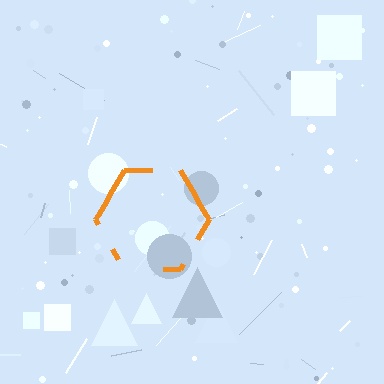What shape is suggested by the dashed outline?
The dashed outline suggests a hexagon.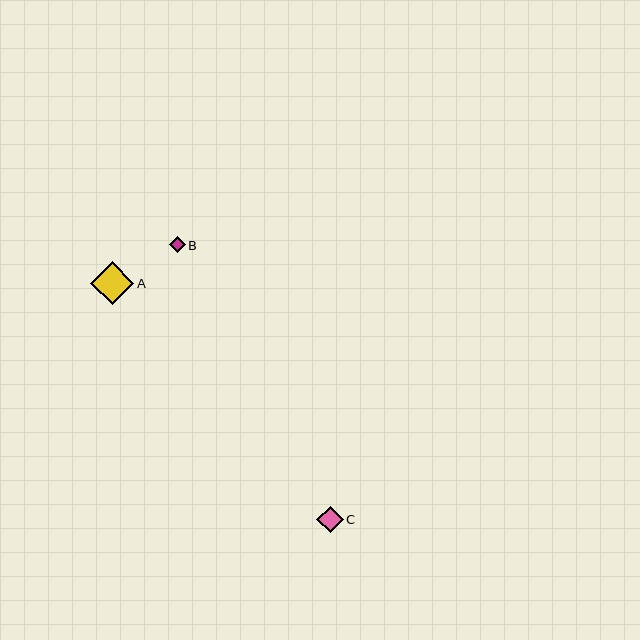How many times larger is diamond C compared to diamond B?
Diamond C is approximately 1.6 times the size of diamond B.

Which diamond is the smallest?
Diamond B is the smallest with a size of approximately 16 pixels.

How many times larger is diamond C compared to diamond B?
Diamond C is approximately 1.6 times the size of diamond B.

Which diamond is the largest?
Diamond A is the largest with a size of approximately 43 pixels.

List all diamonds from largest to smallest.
From largest to smallest: A, C, B.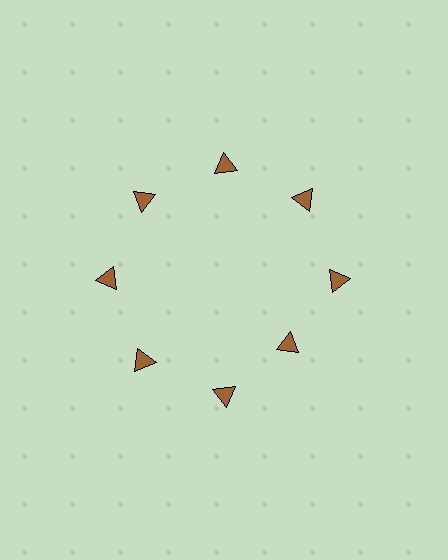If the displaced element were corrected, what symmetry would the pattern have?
It would have 8-fold rotational symmetry — the pattern would map onto itself every 45 degrees.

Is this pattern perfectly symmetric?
No. The 8 brown triangles are arranged in a ring, but one element near the 4 o'clock position is pulled inward toward the center, breaking the 8-fold rotational symmetry.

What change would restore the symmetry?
The symmetry would be restored by moving it outward, back onto the ring so that all 8 triangles sit at equal angles and equal distance from the center.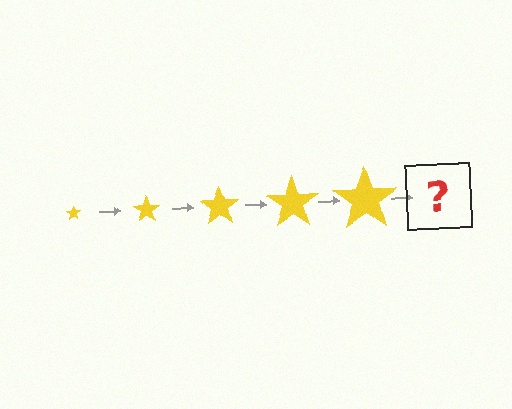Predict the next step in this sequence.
The next step is a yellow star, larger than the previous one.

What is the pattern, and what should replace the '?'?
The pattern is that the star gets progressively larger each step. The '?' should be a yellow star, larger than the previous one.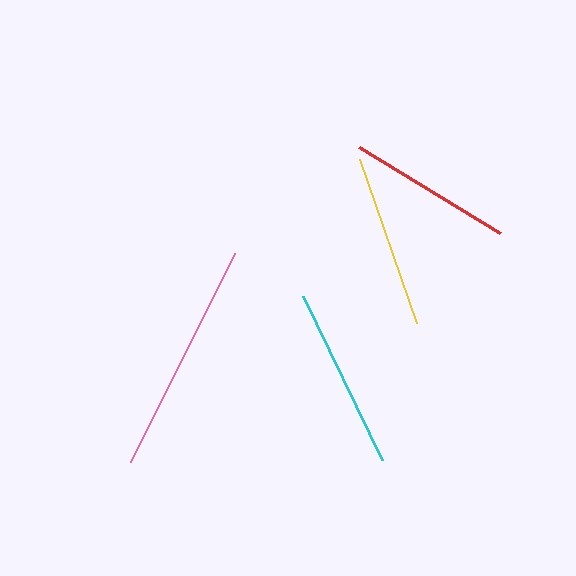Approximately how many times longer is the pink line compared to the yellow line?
The pink line is approximately 1.3 times the length of the yellow line.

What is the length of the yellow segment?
The yellow segment is approximately 174 pixels long.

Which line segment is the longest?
The pink line is the longest at approximately 233 pixels.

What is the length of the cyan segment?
The cyan segment is approximately 182 pixels long.